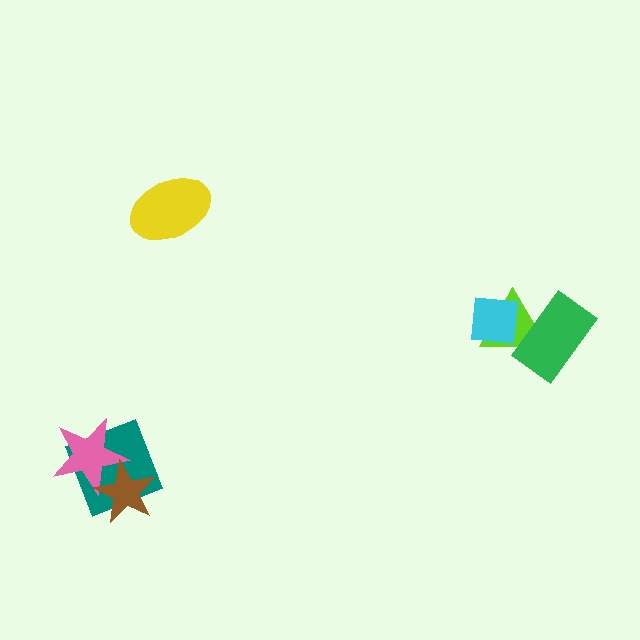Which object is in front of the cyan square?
The green rectangle is in front of the cyan square.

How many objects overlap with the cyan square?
2 objects overlap with the cyan square.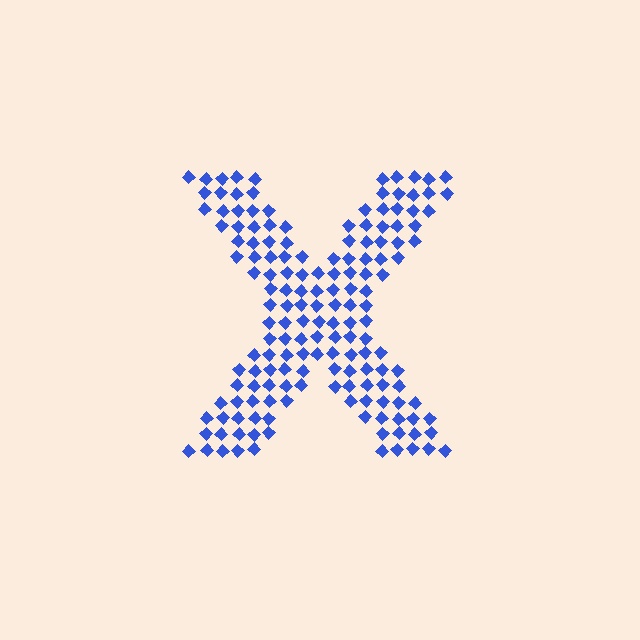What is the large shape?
The large shape is the letter X.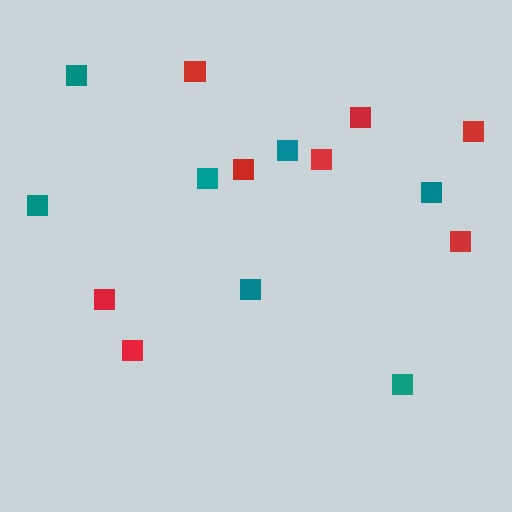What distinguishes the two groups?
There are 2 groups: one group of red squares (8) and one group of teal squares (7).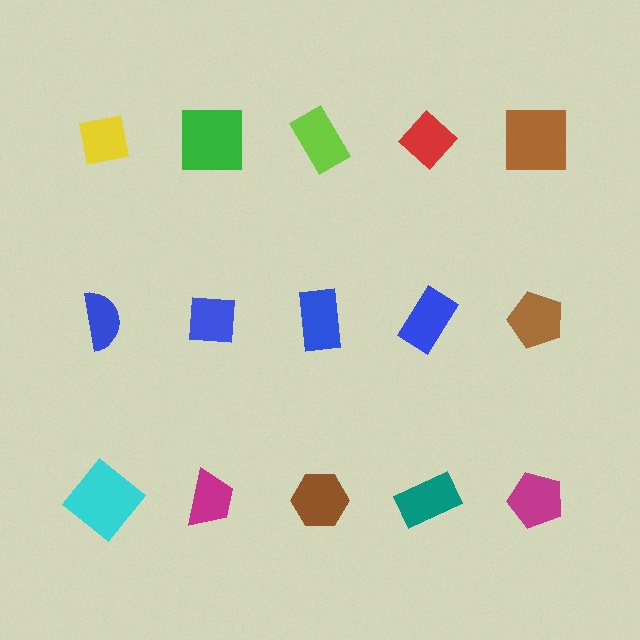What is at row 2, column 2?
A blue square.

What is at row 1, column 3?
A lime rectangle.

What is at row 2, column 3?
A blue rectangle.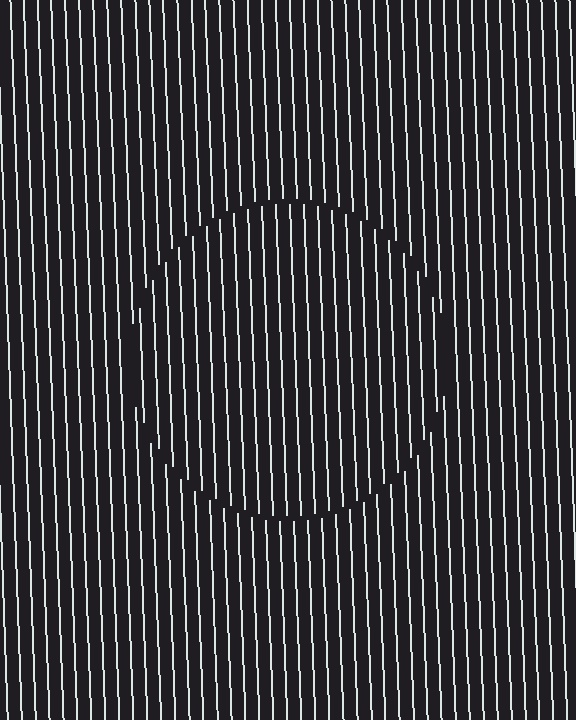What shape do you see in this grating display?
An illusory circle. The interior of the shape contains the same grating, shifted by half a period — the contour is defined by the phase discontinuity where line-ends from the inner and outer gratings abut.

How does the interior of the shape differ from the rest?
The interior of the shape contains the same grating, shifted by half a period — the contour is defined by the phase discontinuity where line-ends from the inner and outer gratings abut.